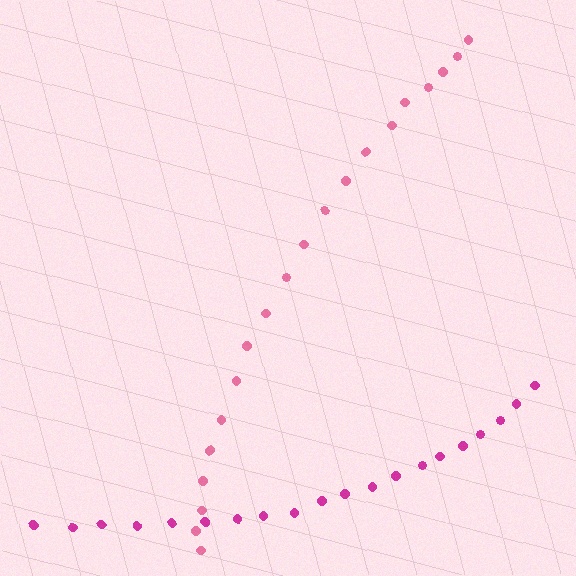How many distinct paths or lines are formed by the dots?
There are 2 distinct paths.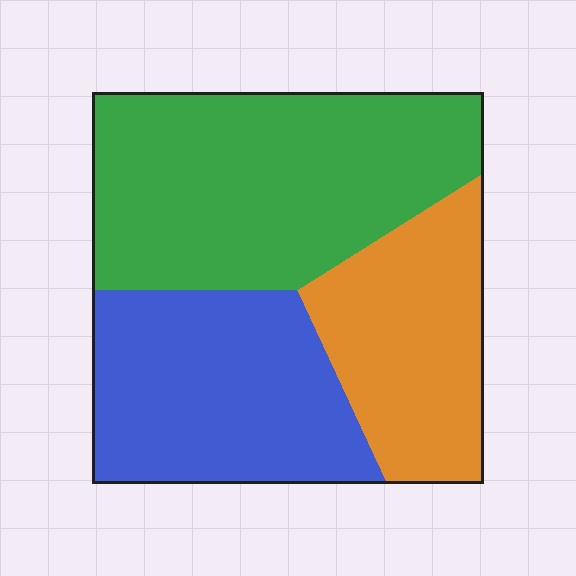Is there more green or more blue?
Green.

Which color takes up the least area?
Orange, at roughly 25%.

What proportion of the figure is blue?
Blue covers 32% of the figure.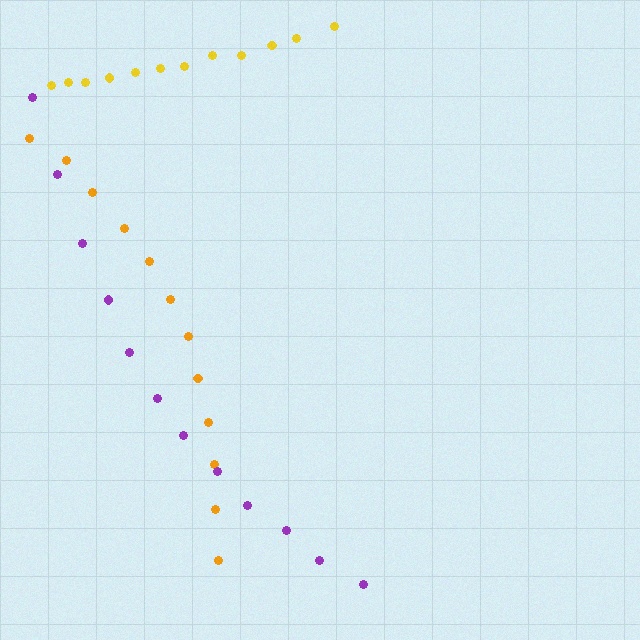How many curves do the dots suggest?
There are 3 distinct paths.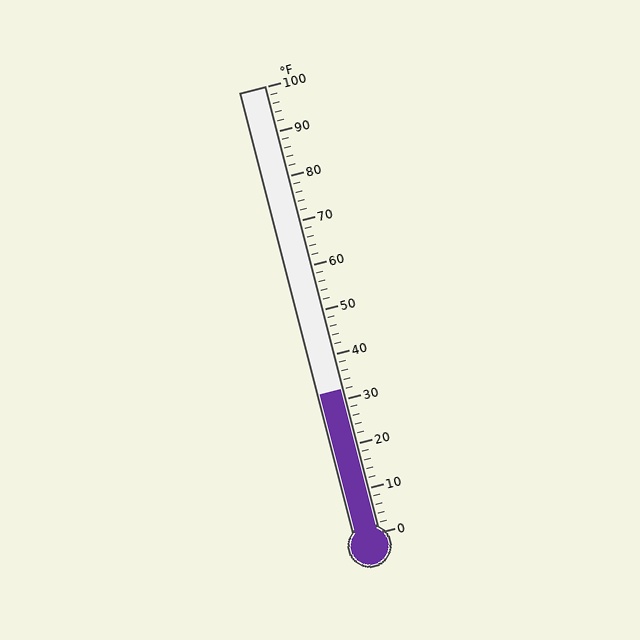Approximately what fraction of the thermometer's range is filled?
The thermometer is filled to approximately 30% of its range.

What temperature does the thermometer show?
The thermometer shows approximately 32°F.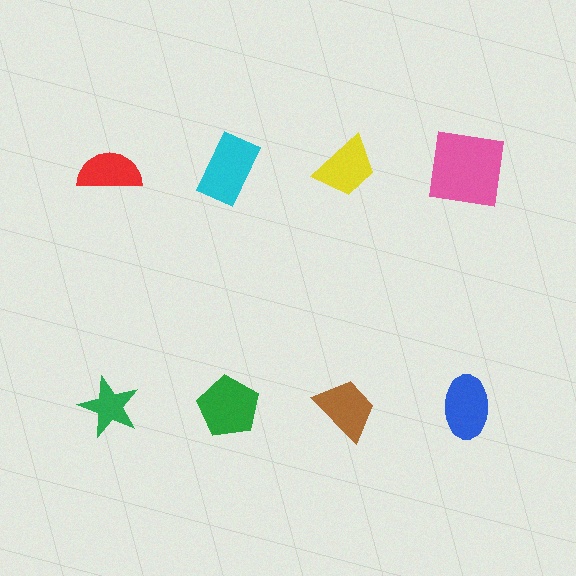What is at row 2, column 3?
A brown trapezoid.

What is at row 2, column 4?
A blue ellipse.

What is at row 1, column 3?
A yellow trapezoid.